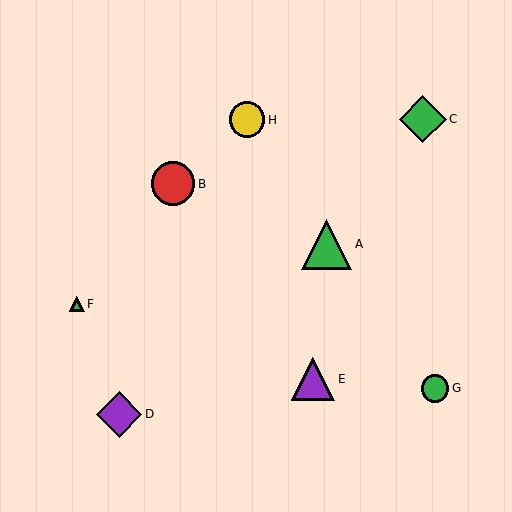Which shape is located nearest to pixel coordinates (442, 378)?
The green circle (labeled G) at (435, 388) is nearest to that location.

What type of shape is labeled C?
Shape C is a green diamond.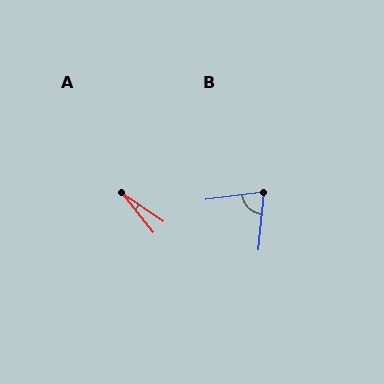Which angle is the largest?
B, at approximately 77 degrees.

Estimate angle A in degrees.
Approximately 17 degrees.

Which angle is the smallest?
A, at approximately 17 degrees.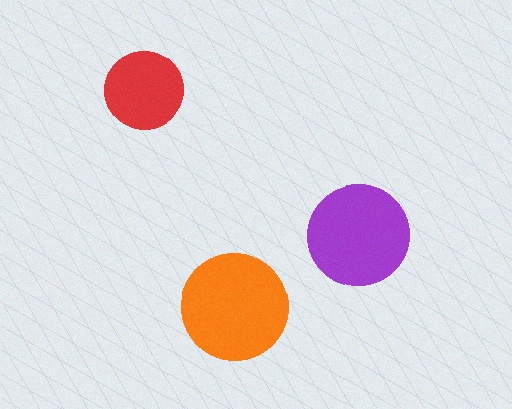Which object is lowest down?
The orange circle is bottommost.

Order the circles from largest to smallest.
the orange one, the purple one, the red one.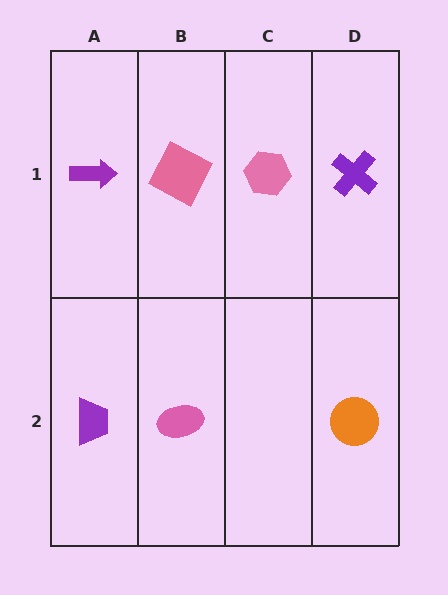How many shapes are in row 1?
4 shapes.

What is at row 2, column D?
An orange circle.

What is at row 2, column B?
A pink ellipse.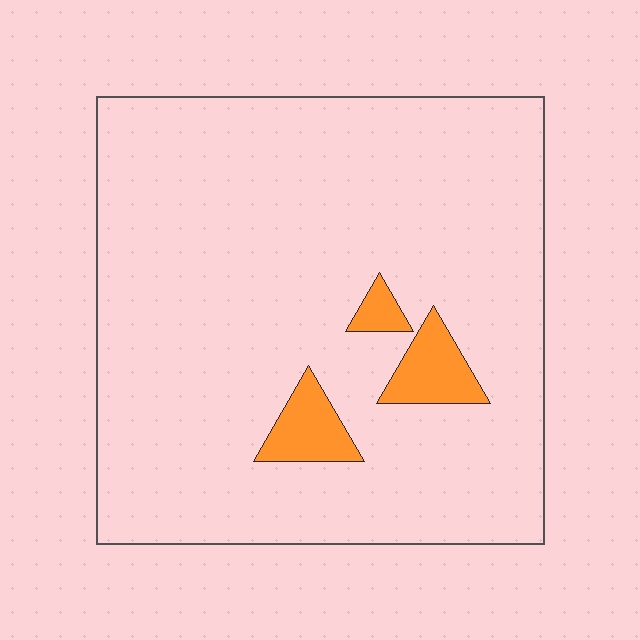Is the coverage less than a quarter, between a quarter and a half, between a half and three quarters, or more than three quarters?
Less than a quarter.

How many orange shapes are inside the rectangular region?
3.